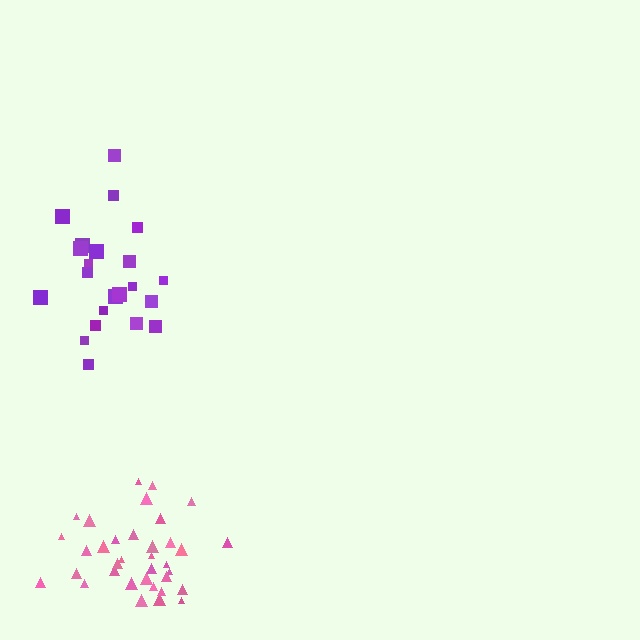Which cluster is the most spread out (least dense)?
Purple.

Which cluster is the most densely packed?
Pink.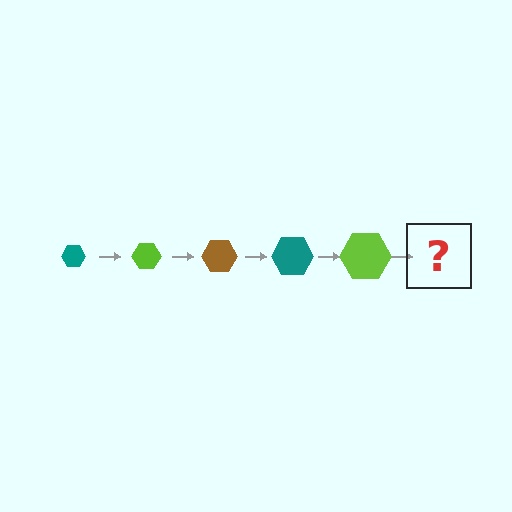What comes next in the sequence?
The next element should be a brown hexagon, larger than the previous one.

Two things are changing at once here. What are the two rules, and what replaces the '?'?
The two rules are that the hexagon grows larger each step and the color cycles through teal, lime, and brown. The '?' should be a brown hexagon, larger than the previous one.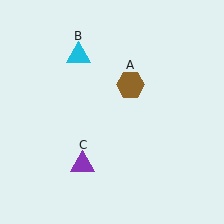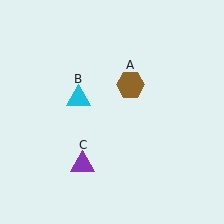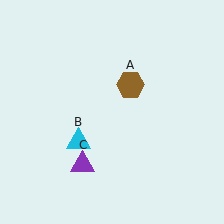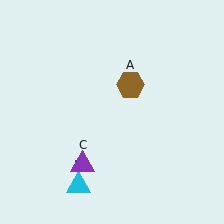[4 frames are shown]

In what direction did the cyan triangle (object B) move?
The cyan triangle (object B) moved down.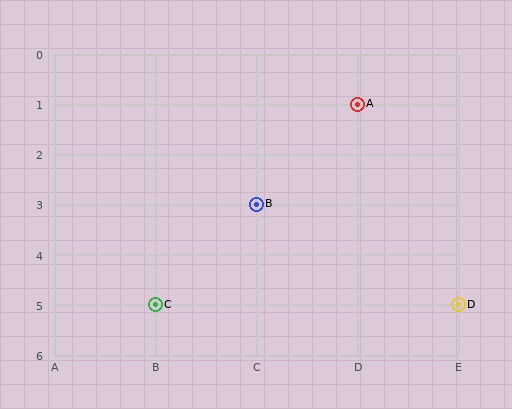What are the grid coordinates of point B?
Point B is at grid coordinates (C, 3).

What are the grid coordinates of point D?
Point D is at grid coordinates (E, 5).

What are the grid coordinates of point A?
Point A is at grid coordinates (D, 1).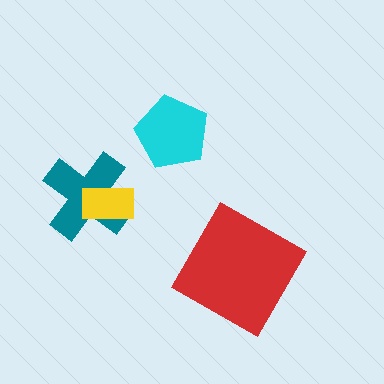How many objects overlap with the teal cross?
1 object overlaps with the teal cross.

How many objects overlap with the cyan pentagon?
0 objects overlap with the cyan pentagon.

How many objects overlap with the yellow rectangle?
1 object overlaps with the yellow rectangle.